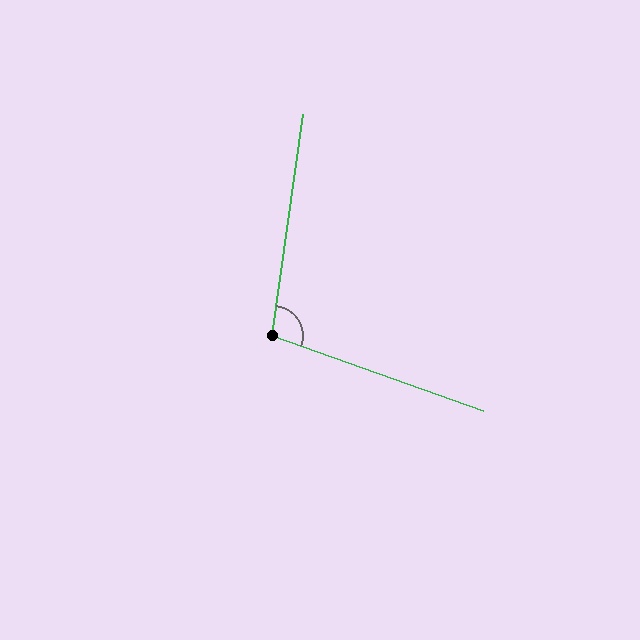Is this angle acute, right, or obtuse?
It is obtuse.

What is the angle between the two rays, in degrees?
Approximately 102 degrees.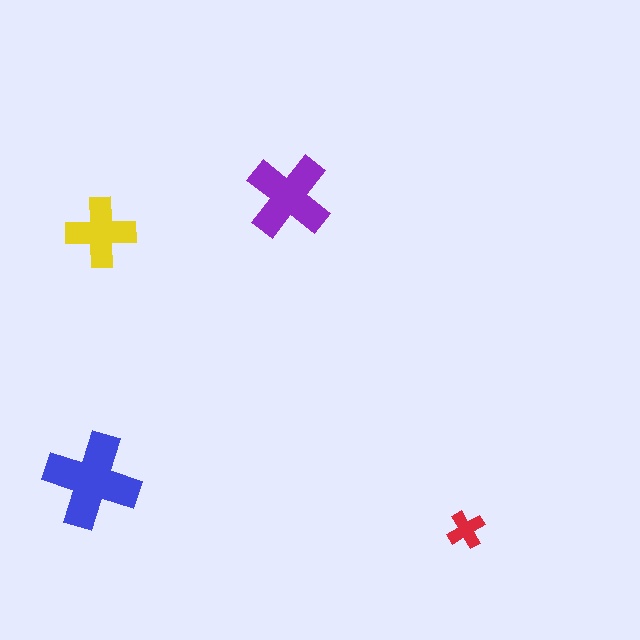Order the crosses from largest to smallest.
the blue one, the purple one, the yellow one, the red one.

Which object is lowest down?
The red cross is bottommost.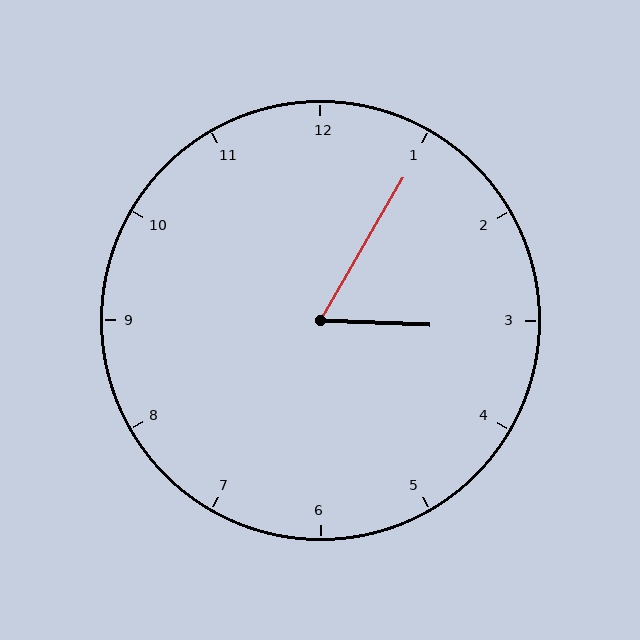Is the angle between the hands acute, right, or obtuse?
It is acute.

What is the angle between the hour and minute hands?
Approximately 62 degrees.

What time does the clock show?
3:05.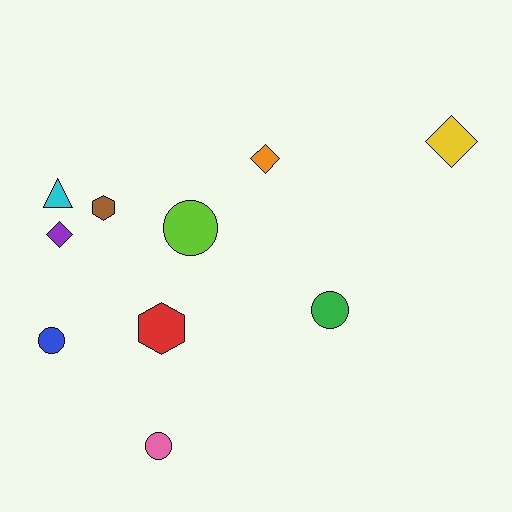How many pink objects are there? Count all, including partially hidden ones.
There is 1 pink object.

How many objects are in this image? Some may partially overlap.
There are 10 objects.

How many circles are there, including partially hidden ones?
There are 4 circles.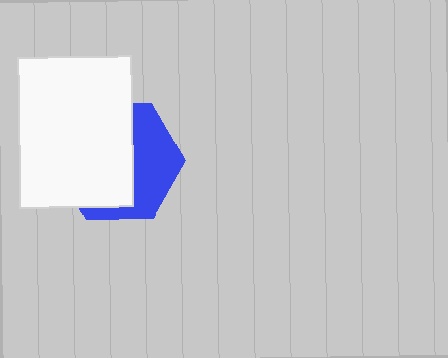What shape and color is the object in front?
The object in front is a white rectangle.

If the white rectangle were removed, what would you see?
You would see the complete blue hexagon.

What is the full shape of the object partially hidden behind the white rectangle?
The partially hidden object is a blue hexagon.